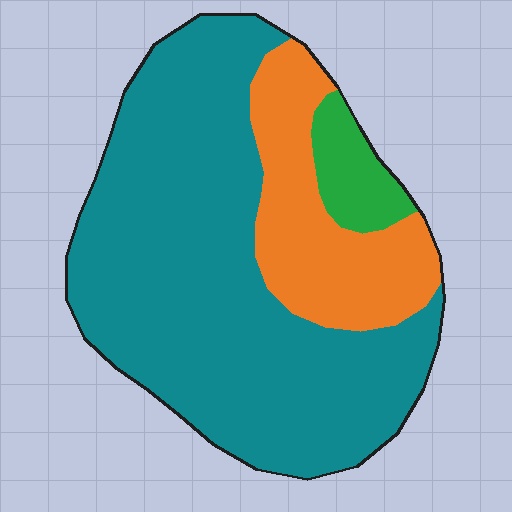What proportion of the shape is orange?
Orange takes up about one quarter (1/4) of the shape.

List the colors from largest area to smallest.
From largest to smallest: teal, orange, green.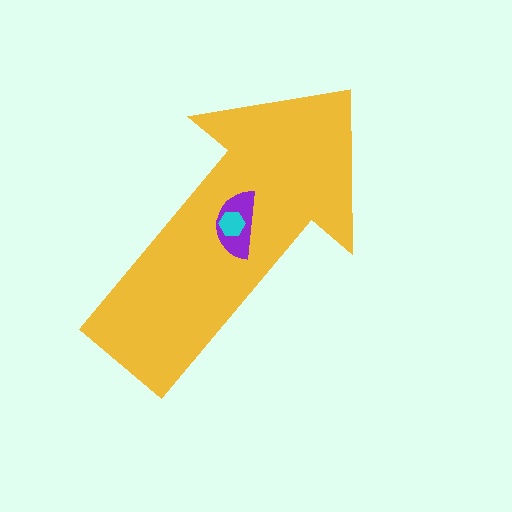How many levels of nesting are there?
3.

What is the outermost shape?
The yellow arrow.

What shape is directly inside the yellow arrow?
The purple semicircle.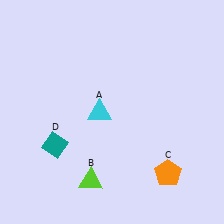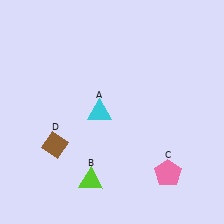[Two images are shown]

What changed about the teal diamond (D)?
In Image 1, D is teal. In Image 2, it changed to brown.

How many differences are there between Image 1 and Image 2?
There are 2 differences between the two images.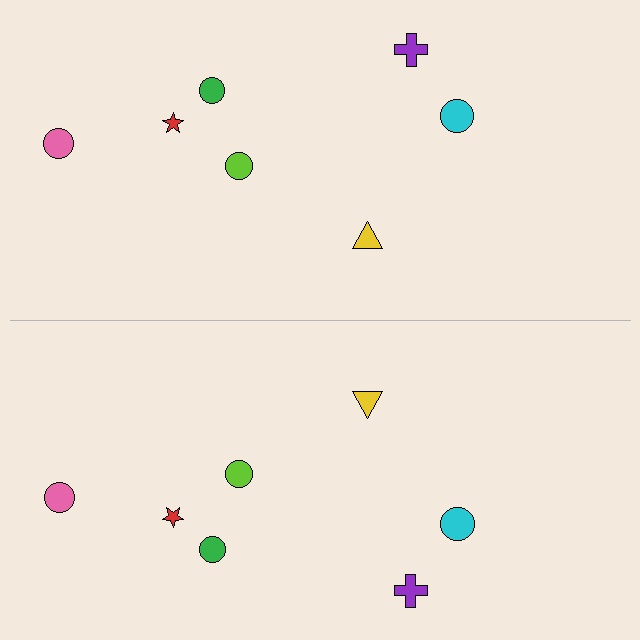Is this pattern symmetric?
Yes, this pattern has bilateral (reflection) symmetry.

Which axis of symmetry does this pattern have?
The pattern has a horizontal axis of symmetry running through the center of the image.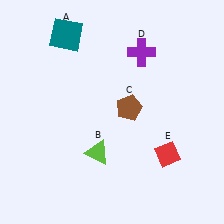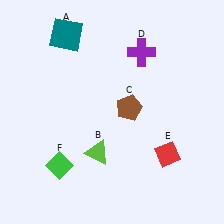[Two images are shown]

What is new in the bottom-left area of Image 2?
A green diamond (F) was added in the bottom-left area of Image 2.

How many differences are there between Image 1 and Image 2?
There is 1 difference between the two images.